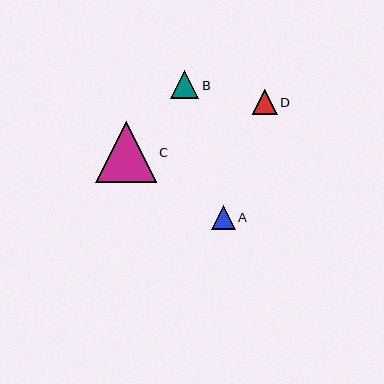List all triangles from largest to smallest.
From largest to smallest: C, B, D, A.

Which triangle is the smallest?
Triangle A is the smallest with a size of approximately 24 pixels.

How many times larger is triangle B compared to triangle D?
Triangle B is approximately 1.1 times the size of triangle D.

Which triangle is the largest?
Triangle C is the largest with a size of approximately 60 pixels.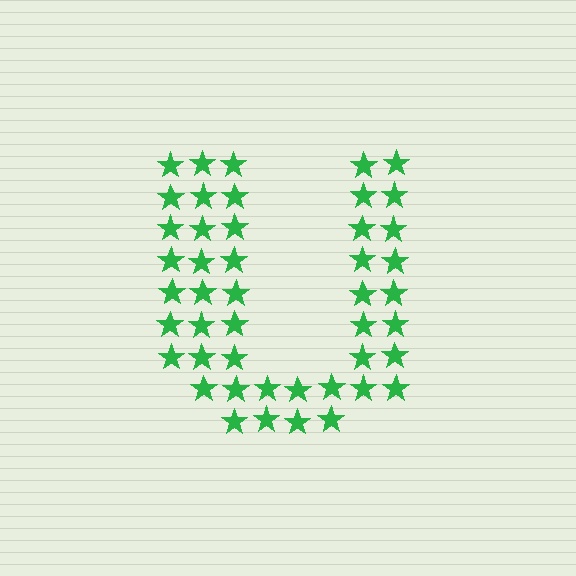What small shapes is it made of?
It is made of small stars.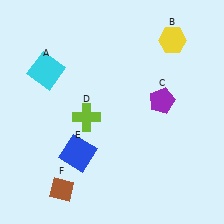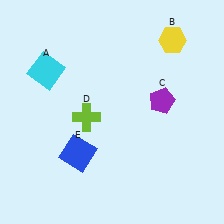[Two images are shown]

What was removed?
The brown diamond (F) was removed in Image 2.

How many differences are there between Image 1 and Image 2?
There is 1 difference between the two images.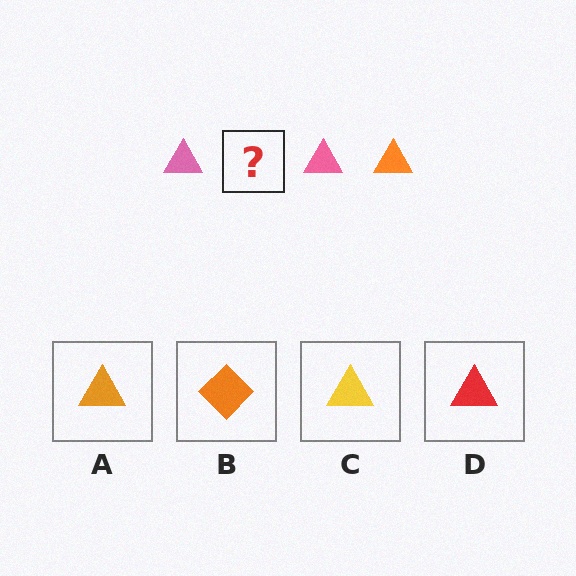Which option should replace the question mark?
Option A.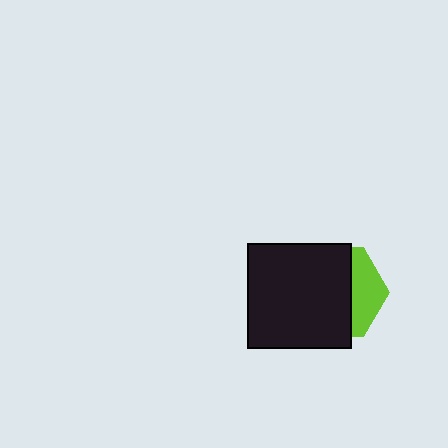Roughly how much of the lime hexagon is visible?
A small part of it is visible (roughly 33%).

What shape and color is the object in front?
The object in front is a black square.